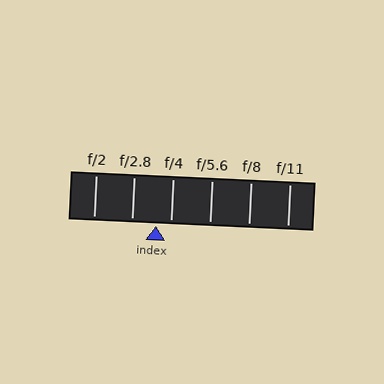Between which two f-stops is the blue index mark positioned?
The index mark is between f/2.8 and f/4.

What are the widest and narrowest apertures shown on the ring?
The widest aperture shown is f/2 and the narrowest is f/11.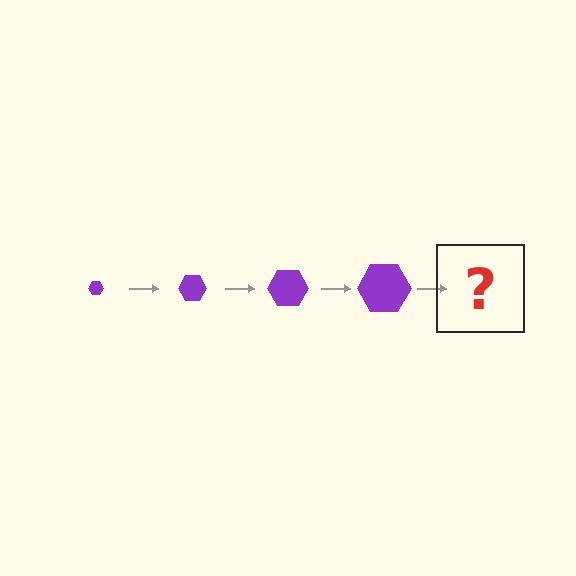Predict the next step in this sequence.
The next step is a purple hexagon, larger than the previous one.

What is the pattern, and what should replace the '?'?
The pattern is that the hexagon gets progressively larger each step. The '?' should be a purple hexagon, larger than the previous one.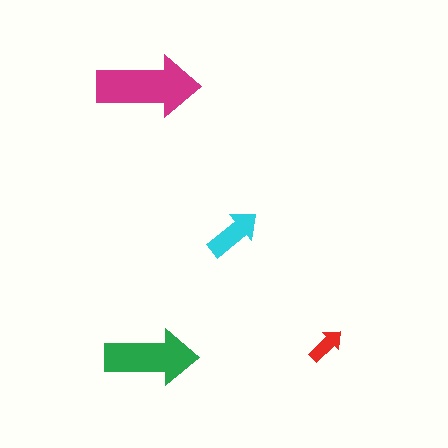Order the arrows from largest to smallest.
the magenta one, the green one, the cyan one, the red one.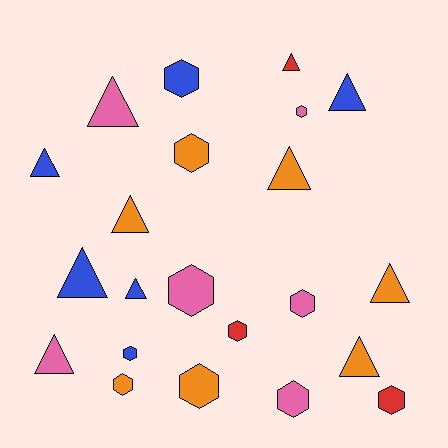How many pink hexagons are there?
There are 4 pink hexagons.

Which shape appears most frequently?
Hexagon, with 11 objects.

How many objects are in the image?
There are 22 objects.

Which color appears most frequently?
Orange, with 7 objects.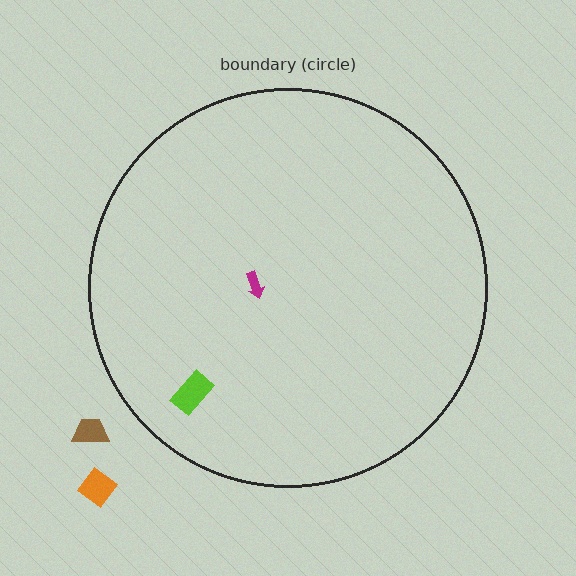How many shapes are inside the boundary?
2 inside, 2 outside.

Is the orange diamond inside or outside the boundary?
Outside.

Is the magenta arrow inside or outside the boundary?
Inside.